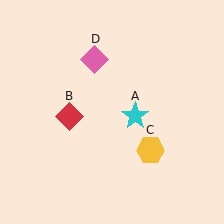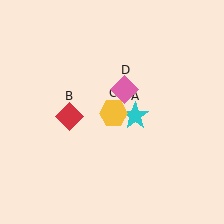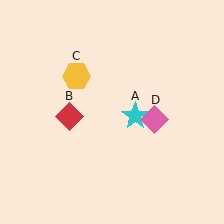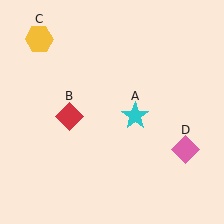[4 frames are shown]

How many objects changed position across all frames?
2 objects changed position: yellow hexagon (object C), pink diamond (object D).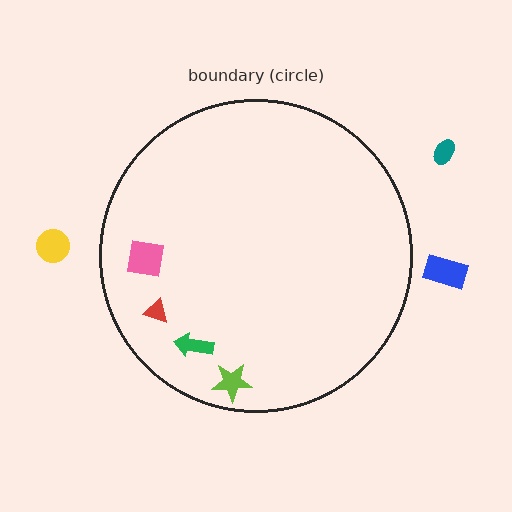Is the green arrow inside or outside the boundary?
Inside.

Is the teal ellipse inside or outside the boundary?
Outside.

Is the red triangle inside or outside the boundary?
Inside.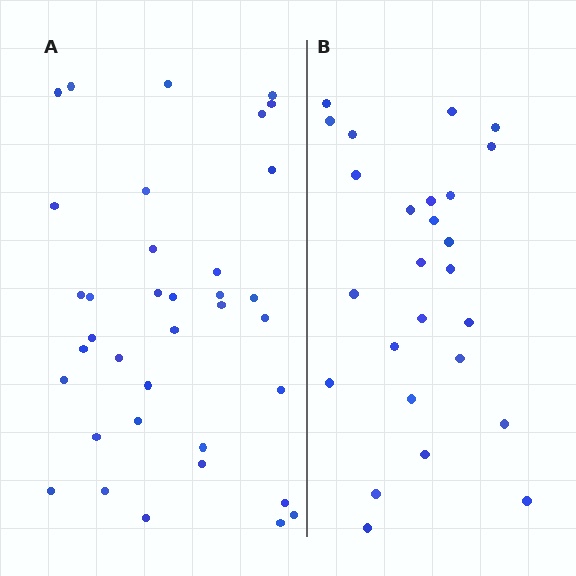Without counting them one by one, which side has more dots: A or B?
Region A (the left region) has more dots.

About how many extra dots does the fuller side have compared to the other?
Region A has roughly 10 or so more dots than region B.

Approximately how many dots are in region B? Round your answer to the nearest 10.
About 30 dots. (The exact count is 26, which rounds to 30.)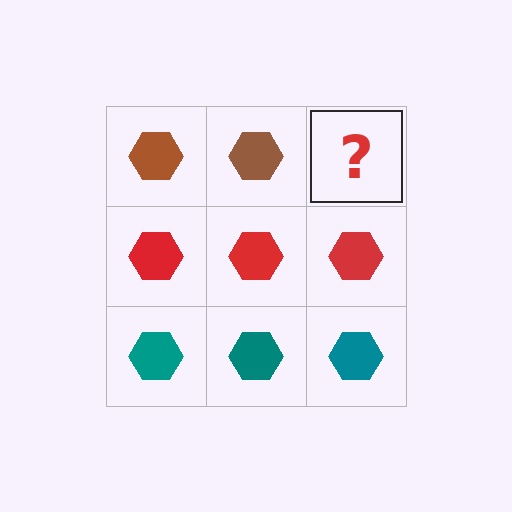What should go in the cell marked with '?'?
The missing cell should contain a brown hexagon.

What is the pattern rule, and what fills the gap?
The rule is that each row has a consistent color. The gap should be filled with a brown hexagon.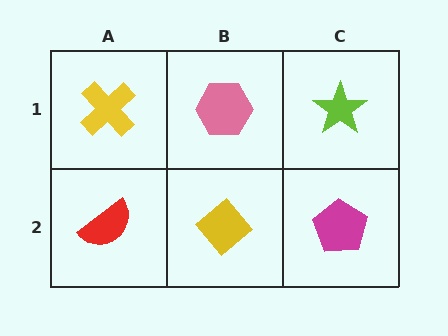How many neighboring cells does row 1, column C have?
2.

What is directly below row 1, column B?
A yellow diamond.